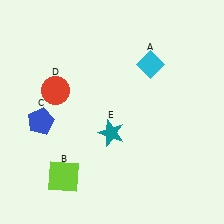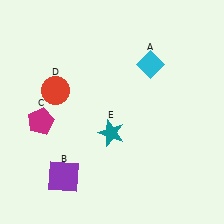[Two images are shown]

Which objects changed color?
B changed from lime to purple. C changed from blue to magenta.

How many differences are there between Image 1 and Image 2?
There are 2 differences between the two images.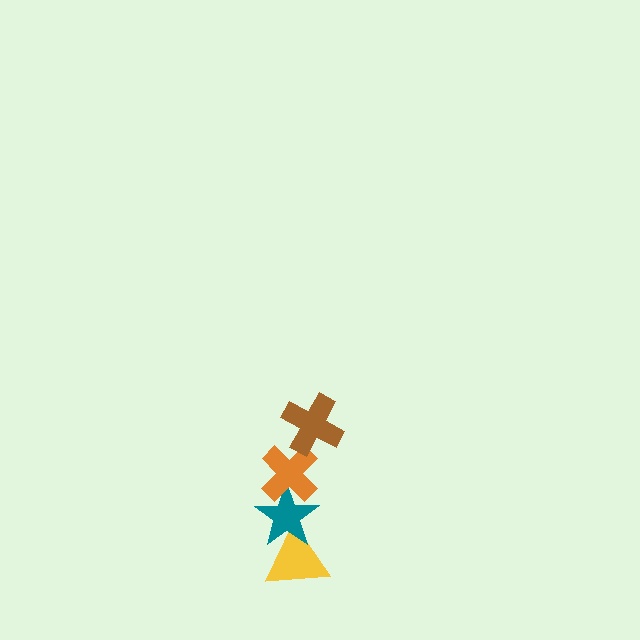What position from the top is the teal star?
The teal star is 3rd from the top.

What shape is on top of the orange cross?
The brown cross is on top of the orange cross.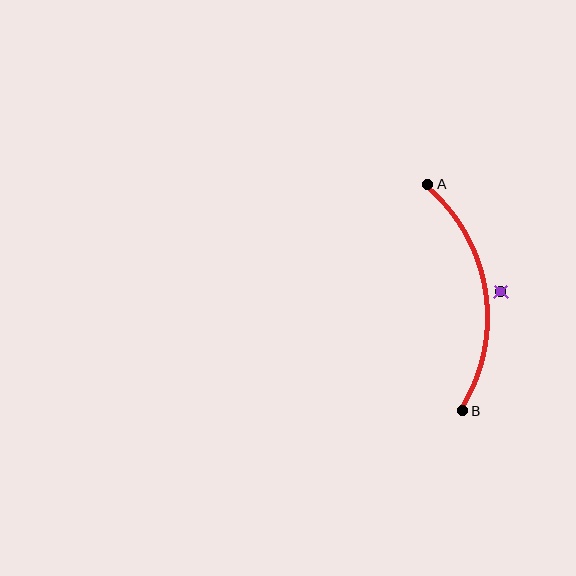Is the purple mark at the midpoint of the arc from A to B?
No — the purple mark does not lie on the arc at all. It sits slightly outside the curve.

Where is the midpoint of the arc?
The arc midpoint is the point on the curve farthest from the straight line joining A and B. It sits to the right of that line.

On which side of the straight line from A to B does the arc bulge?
The arc bulges to the right of the straight line connecting A and B.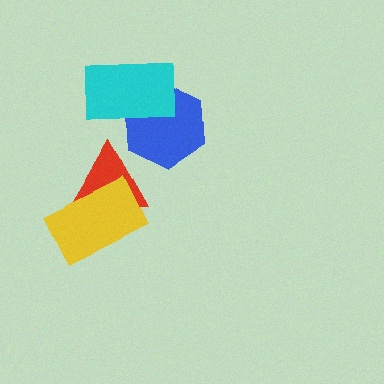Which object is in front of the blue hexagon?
The cyan rectangle is in front of the blue hexagon.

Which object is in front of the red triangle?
The yellow rectangle is in front of the red triangle.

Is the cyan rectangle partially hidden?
No, no other shape covers it.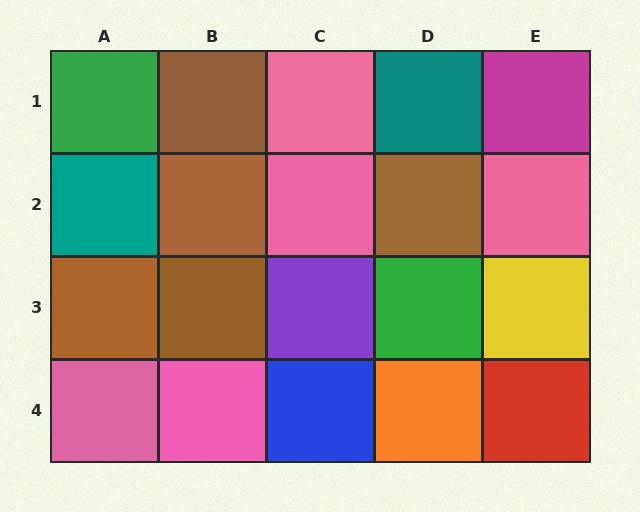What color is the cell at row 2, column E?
Pink.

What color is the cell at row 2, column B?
Brown.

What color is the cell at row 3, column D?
Green.